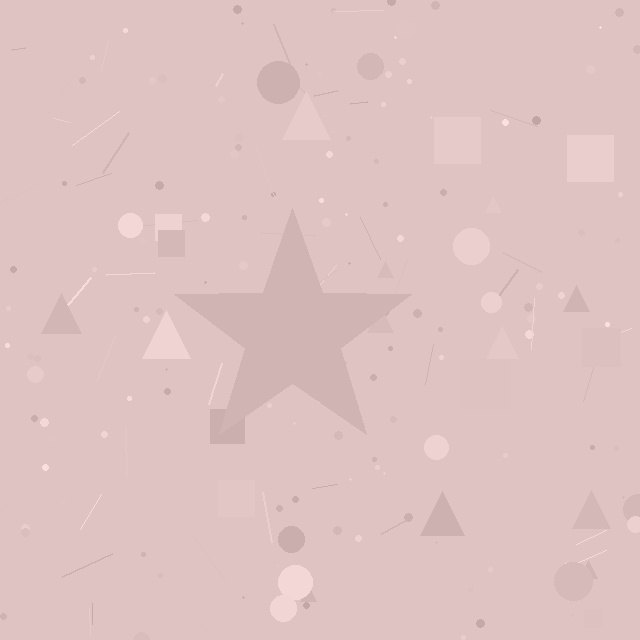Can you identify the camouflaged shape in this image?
The camouflaged shape is a star.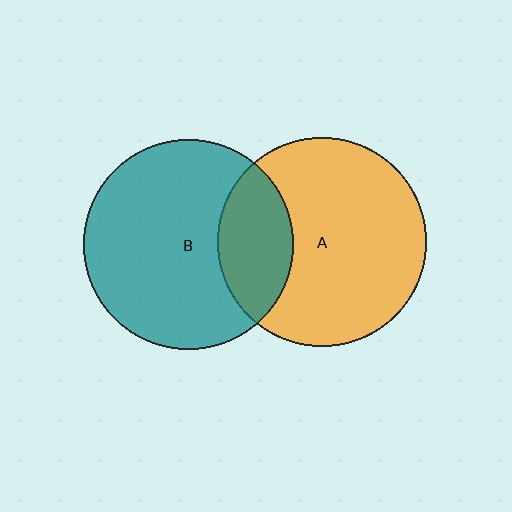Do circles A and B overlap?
Yes.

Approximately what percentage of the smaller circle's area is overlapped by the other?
Approximately 25%.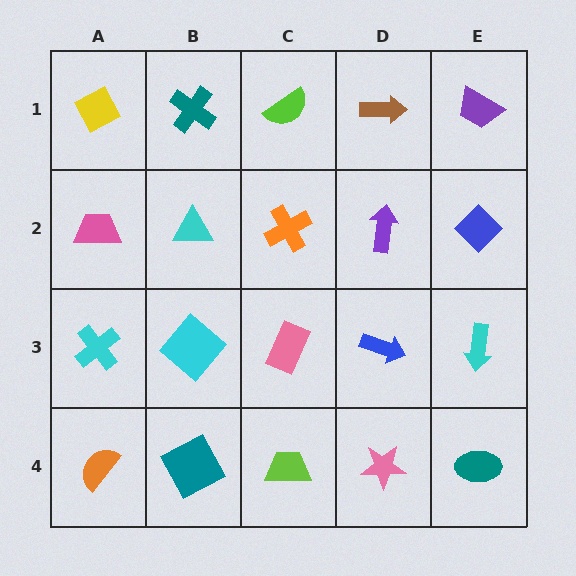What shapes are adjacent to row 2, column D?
A brown arrow (row 1, column D), a blue arrow (row 3, column D), an orange cross (row 2, column C), a blue diamond (row 2, column E).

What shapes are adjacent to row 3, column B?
A cyan triangle (row 2, column B), a teal square (row 4, column B), a cyan cross (row 3, column A), a pink rectangle (row 3, column C).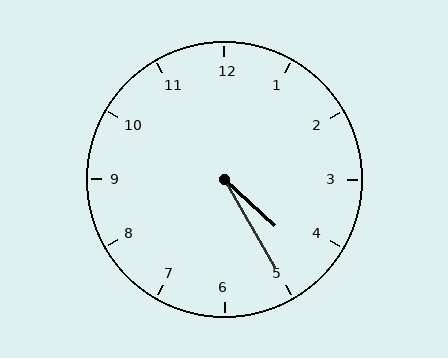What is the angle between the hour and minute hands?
Approximately 18 degrees.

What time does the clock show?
4:25.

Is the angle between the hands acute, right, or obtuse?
It is acute.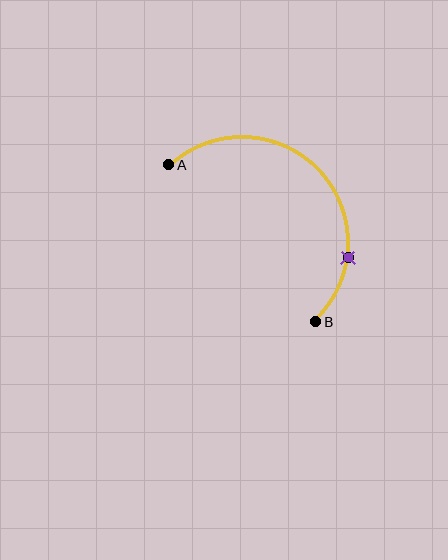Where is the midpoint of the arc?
The arc midpoint is the point on the curve farthest from the straight line joining A and B. It sits above and to the right of that line.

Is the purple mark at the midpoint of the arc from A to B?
No. The purple mark lies on the arc but is closer to endpoint B. The arc midpoint would be at the point on the curve equidistant along the arc from both A and B.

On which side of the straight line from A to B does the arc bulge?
The arc bulges above and to the right of the straight line connecting A and B.